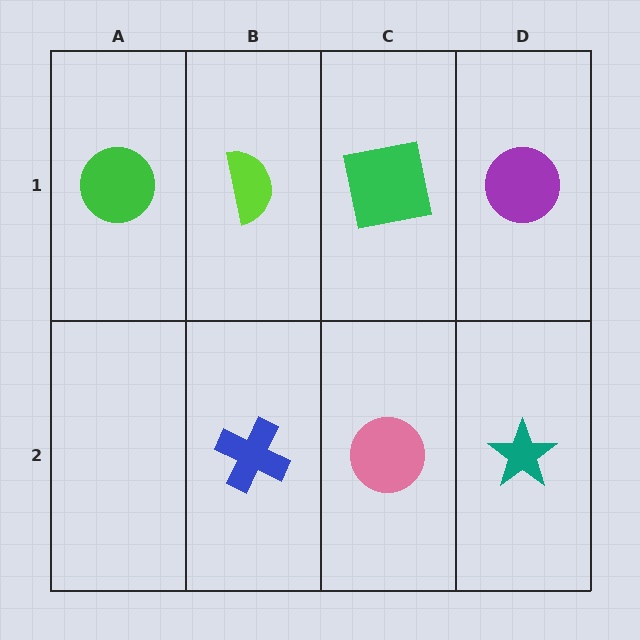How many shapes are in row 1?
4 shapes.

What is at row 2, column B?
A blue cross.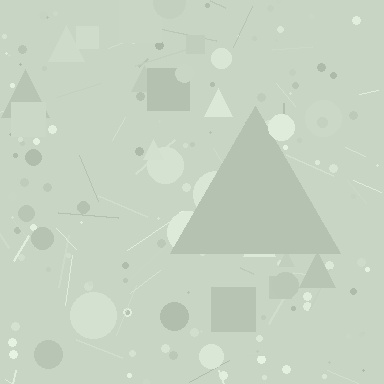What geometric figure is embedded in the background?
A triangle is embedded in the background.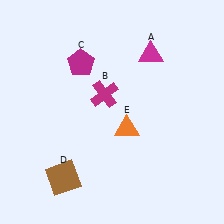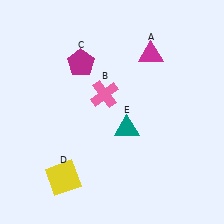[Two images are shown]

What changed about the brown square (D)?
In Image 1, D is brown. In Image 2, it changed to yellow.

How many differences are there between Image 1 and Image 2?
There are 3 differences between the two images.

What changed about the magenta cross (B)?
In Image 1, B is magenta. In Image 2, it changed to pink.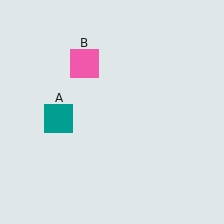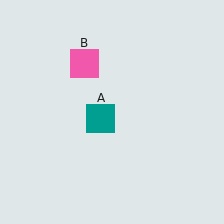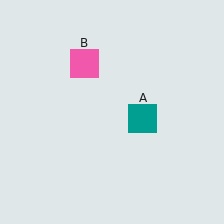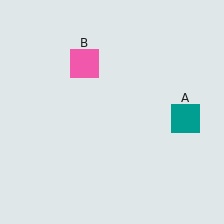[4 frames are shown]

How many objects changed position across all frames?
1 object changed position: teal square (object A).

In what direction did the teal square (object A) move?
The teal square (object A) moved right.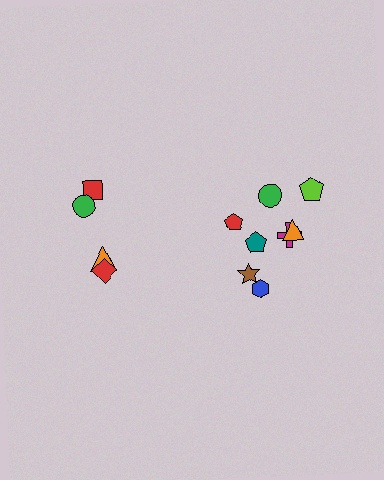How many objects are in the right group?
There are 8 objects.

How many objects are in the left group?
There are 4 objects.